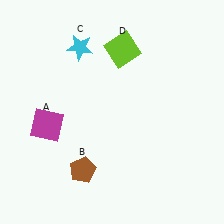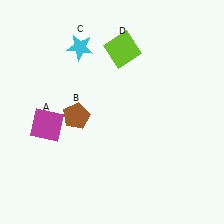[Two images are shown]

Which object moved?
The brown pentagon (B) moved up.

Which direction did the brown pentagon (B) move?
The brown pentagon (B) moved up.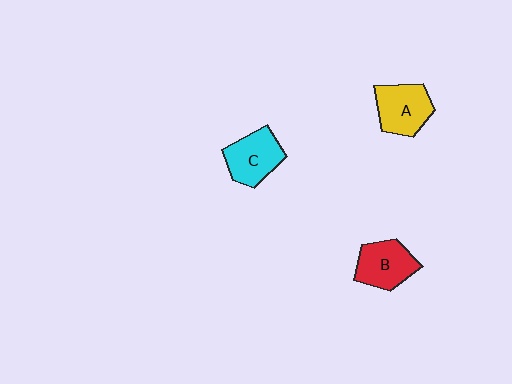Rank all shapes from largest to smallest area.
From largest to smallest: A (yellow), C (cyan), B (red).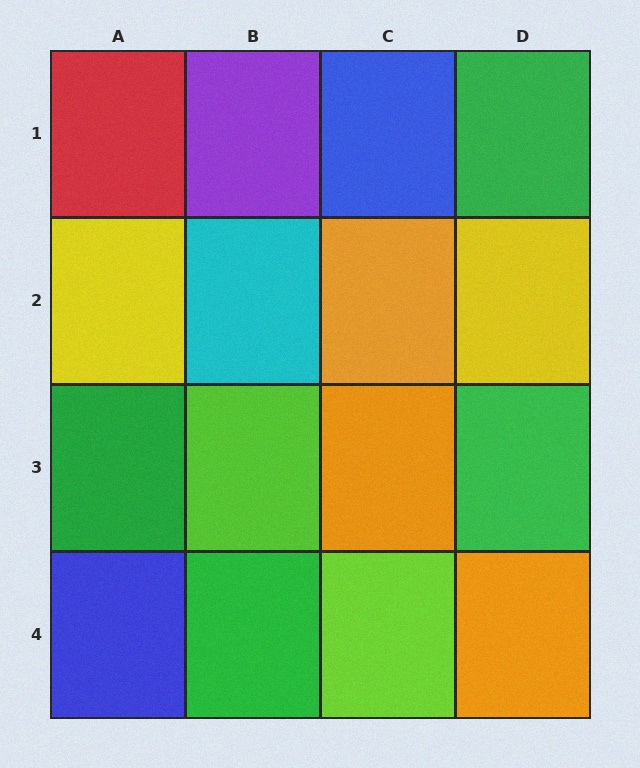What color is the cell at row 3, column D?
Green.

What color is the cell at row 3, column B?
Lime.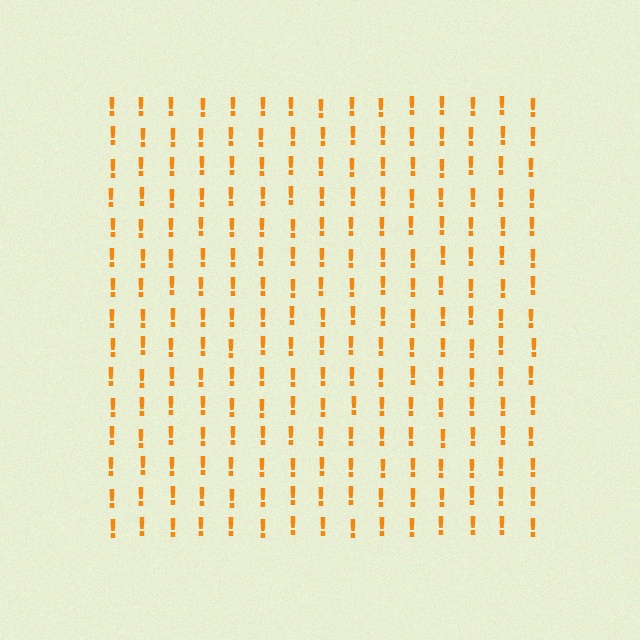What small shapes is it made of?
It is made of small exclamation marks.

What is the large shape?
The large shape is a square.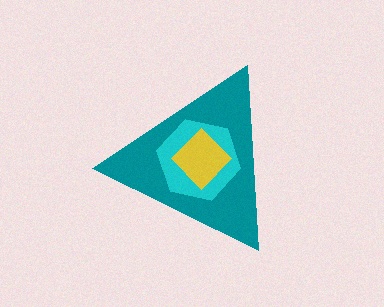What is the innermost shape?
The yellow diamond.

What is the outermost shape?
The teal triangle.